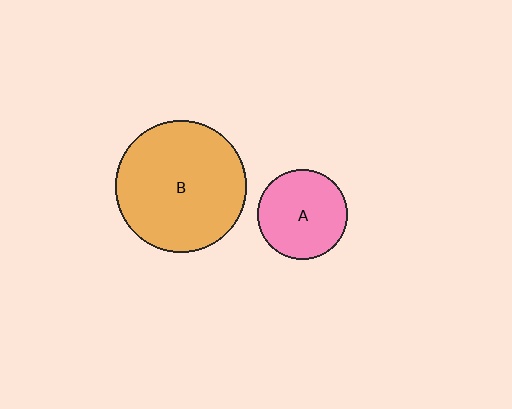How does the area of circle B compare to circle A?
Approximately 2.1 times.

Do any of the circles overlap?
No, none of the circles overlap.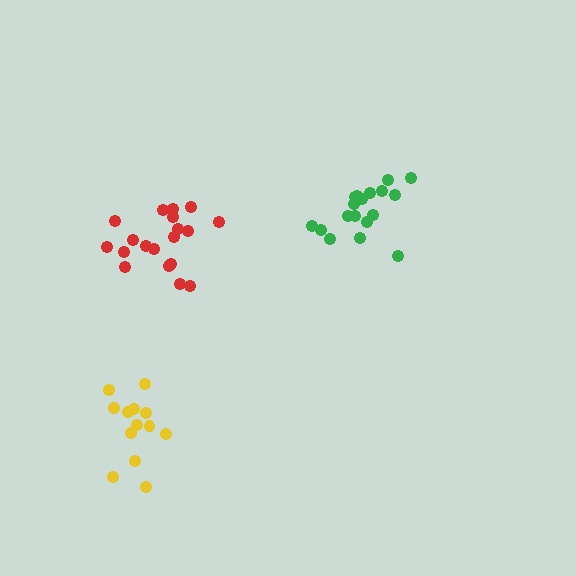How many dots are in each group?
Group 1: 13 dots, Group 2: 18 dots, Group 3: 19 dots (50 total).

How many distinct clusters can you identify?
There are 3 distinct clusters.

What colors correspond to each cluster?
The clusters are colored: yellow, green, red.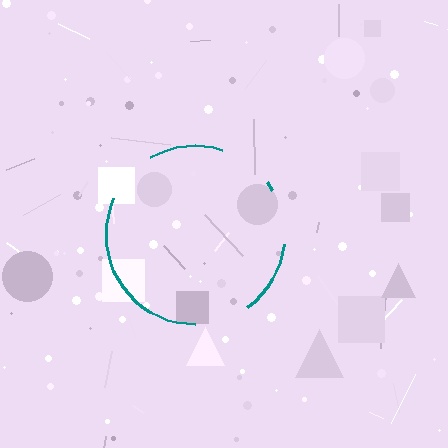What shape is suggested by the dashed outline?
The dashed outline suggests a circle.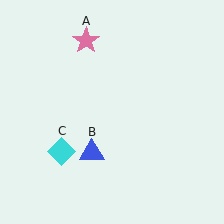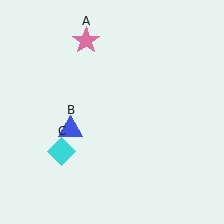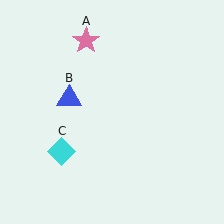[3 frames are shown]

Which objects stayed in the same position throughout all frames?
Pink star (object A) and cyan diamond (object C) remained stationary.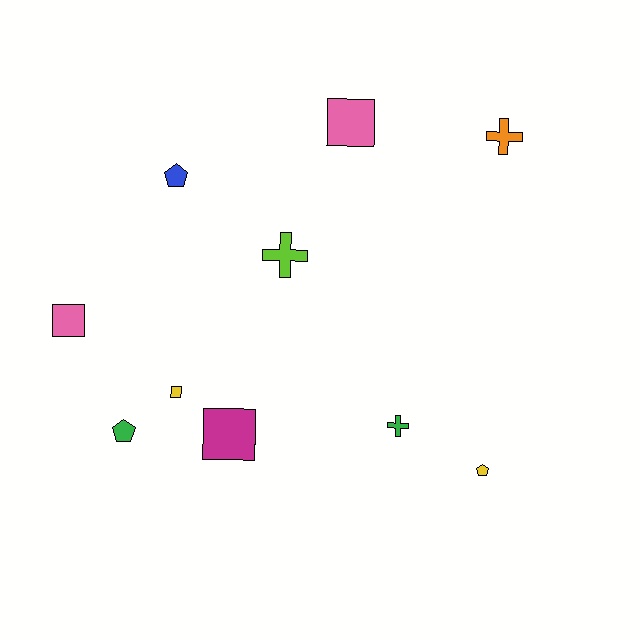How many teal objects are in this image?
There are no teal objects.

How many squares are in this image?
There are 4 squares.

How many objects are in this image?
There are 10 objects.